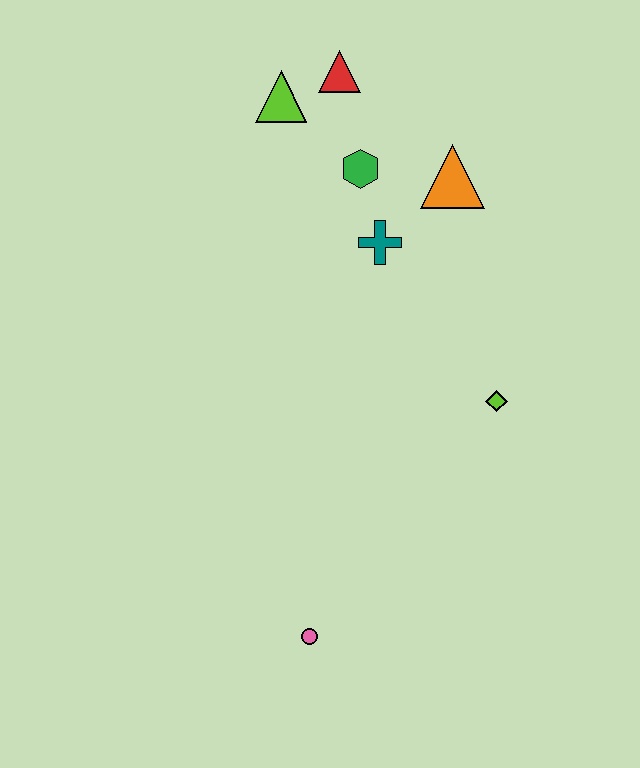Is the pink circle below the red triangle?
Yes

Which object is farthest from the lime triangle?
The pink circle is farthest from the lime triangle.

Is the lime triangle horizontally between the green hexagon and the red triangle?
No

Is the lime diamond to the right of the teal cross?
Yes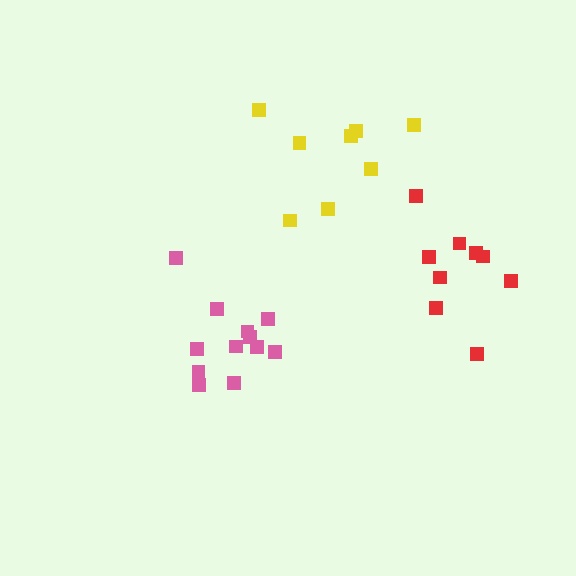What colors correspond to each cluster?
The clusters are colored: red, yellow, pink.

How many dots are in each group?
Group 1: 9 dots, Group 2: 8 dots, Group 3: 12 dots (29 total).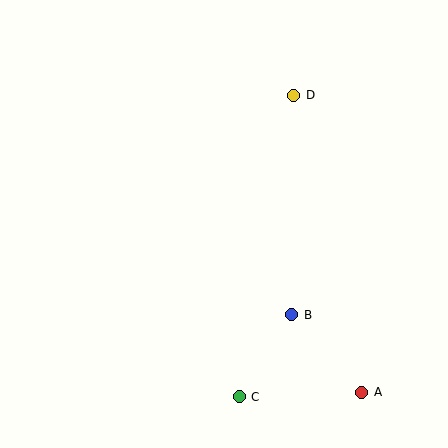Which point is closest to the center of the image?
Point B at (291, 315) is closest to the center.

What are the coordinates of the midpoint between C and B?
The midpoint between C and B is at (265, 356).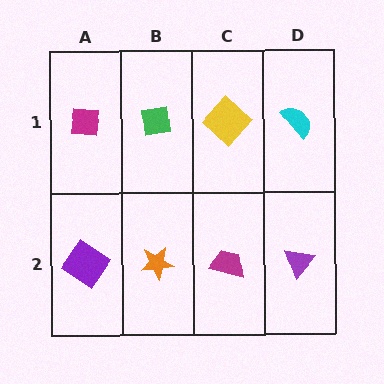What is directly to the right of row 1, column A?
A green square.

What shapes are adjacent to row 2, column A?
A magenta square (row 1, column A), an orange star (row 2, column B).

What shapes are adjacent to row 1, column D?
A purple triangle (row 2, column D), a yellow diamond (row 1, column C).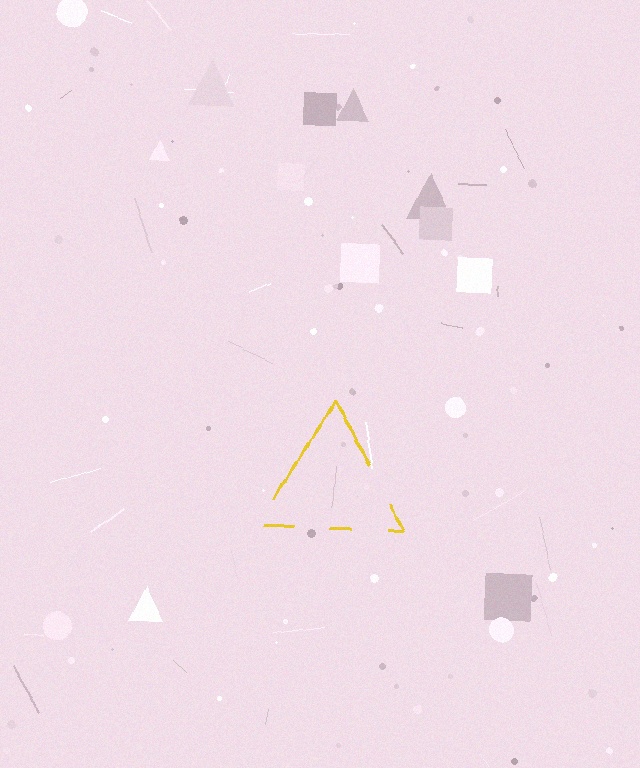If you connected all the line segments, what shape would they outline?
They would outline a triangle.